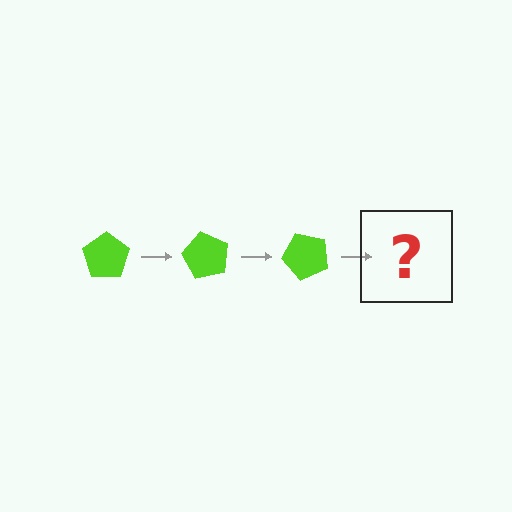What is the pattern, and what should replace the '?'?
The pattern is that the pentagon rotates 60 degrees each step. The '?' should be a lime pentagon rotated 180 degrees.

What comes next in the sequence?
The next element should be a lime pentagon rotated 180 degrees.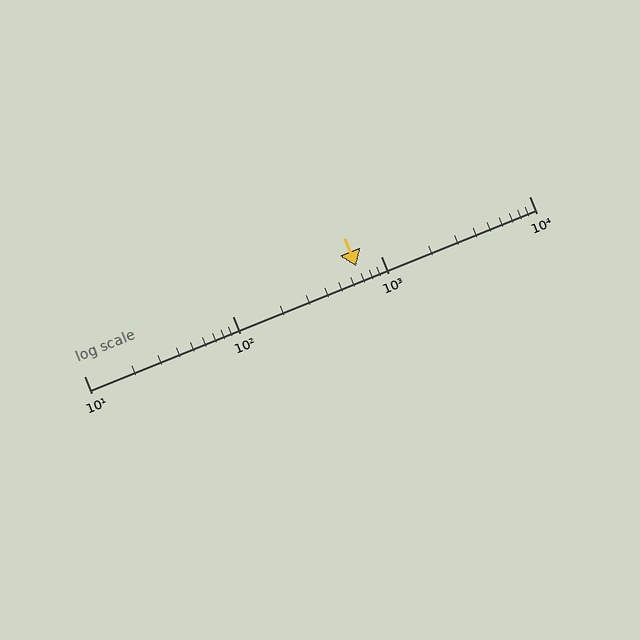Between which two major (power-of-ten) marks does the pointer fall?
The pointer is between 100 and 1000.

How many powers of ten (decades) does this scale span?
The scale spans 3 decades, from 10 to 10000.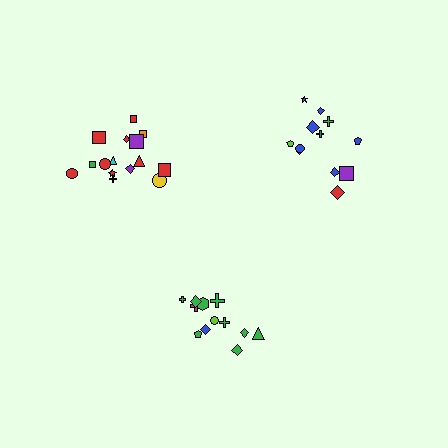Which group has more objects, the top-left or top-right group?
The top-left group.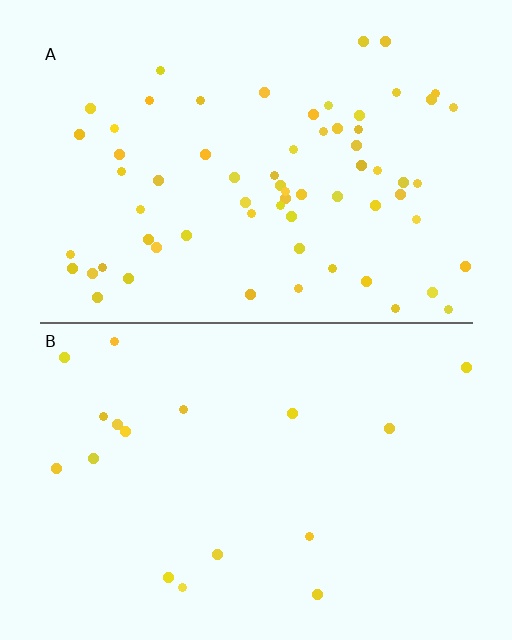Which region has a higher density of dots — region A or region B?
A (the top).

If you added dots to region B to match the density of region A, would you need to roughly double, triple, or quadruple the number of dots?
Approximately quadruple.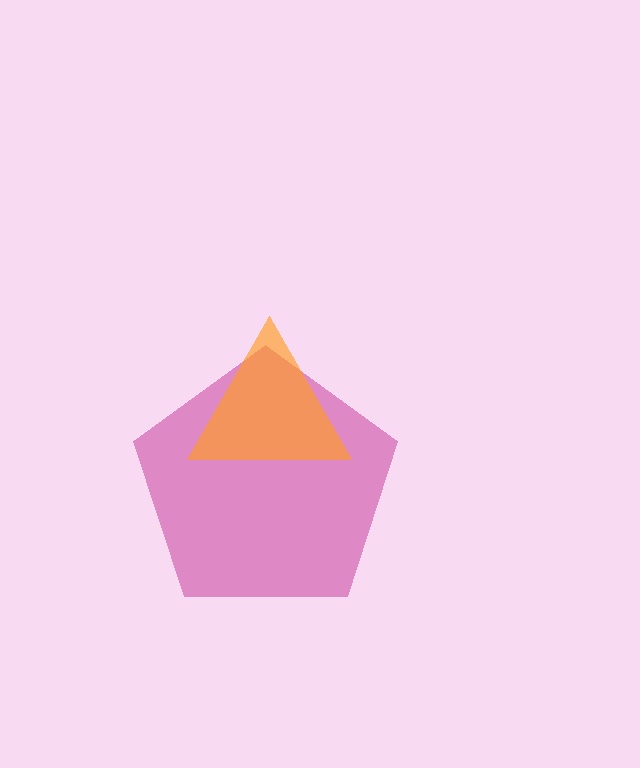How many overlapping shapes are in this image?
There are 2 overlapping shapes in the image.